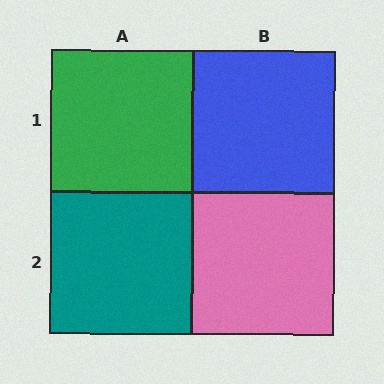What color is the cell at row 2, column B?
Pink.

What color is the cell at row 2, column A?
Teal.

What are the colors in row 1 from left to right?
Green, blue.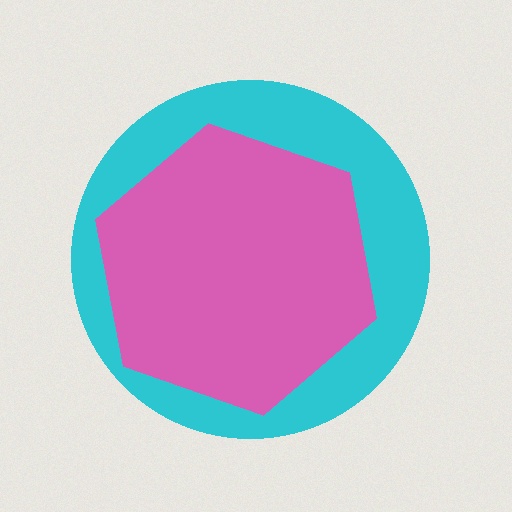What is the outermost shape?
The cyan circle.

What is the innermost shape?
The pink hexagon.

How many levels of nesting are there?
2.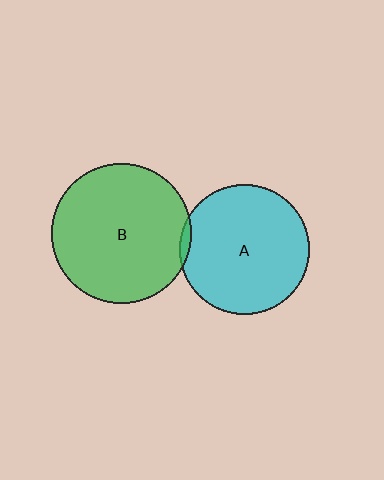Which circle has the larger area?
Circle B (green).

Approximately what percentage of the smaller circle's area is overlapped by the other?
Approximately 5%.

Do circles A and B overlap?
Yes.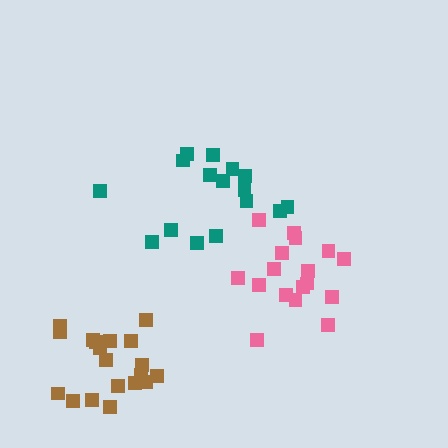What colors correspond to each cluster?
The clusters are colored: pink, brown, teal.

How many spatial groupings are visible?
There are 3 spatial groupings.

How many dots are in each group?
Group 1: 17 dots, Group 2: 19 dots, Group 3: 16 dots (52 total).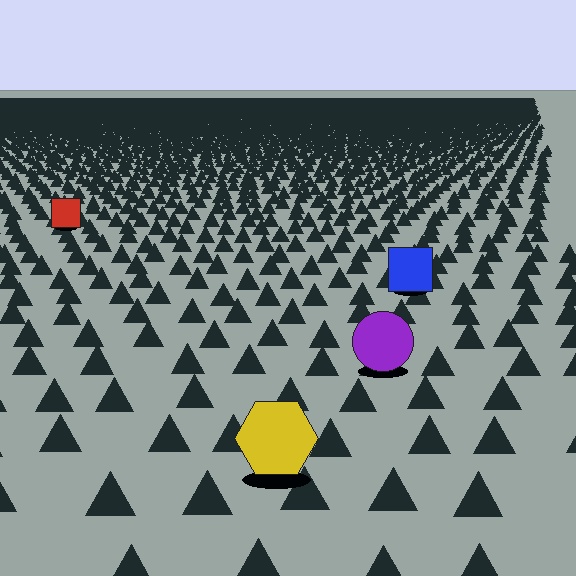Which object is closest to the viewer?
The yellow hexagon is closest. The texture marks near it are larger and more spread out.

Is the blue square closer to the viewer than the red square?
Yes. The blue square is closer — you can tell from the texture gradient: the ground texture is coarser near it.